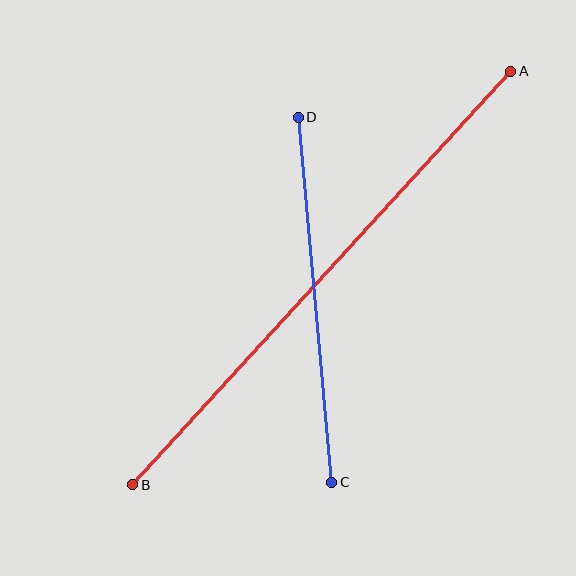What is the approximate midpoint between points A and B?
The midpoint is at approximately (322, 278) pixels.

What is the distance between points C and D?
The distance is approximately 366 pixels.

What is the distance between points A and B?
The distance is approximately 560 pixels.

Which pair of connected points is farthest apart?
Points A and B are farthest apart.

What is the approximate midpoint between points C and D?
The midpoint is at approximately (315, 300) pixels.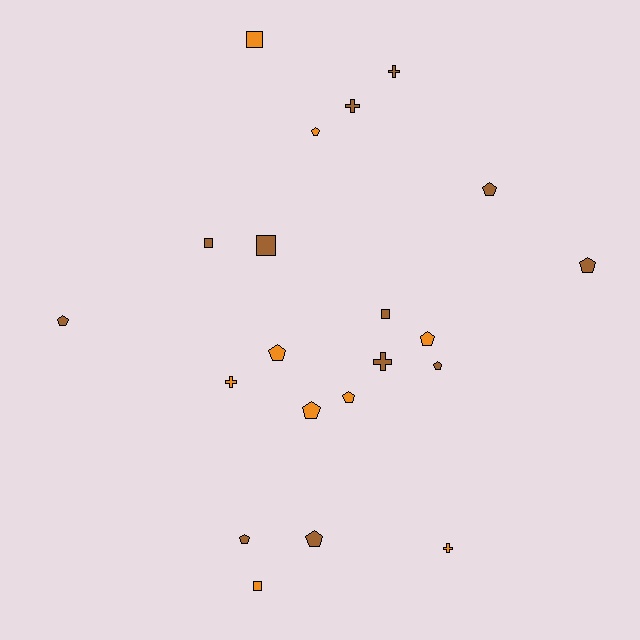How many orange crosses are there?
There are 2 orange crosses.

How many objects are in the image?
There are 21 objects.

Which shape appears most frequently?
Pentagon, with 11 objects.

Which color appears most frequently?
Brown, with 12 objects.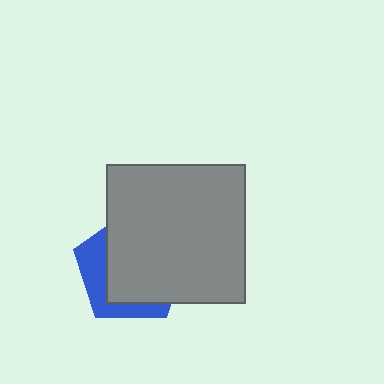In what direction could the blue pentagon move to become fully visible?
The blue pentagon could move toward the lower-left. That would shift it out from behind the gray square entirely.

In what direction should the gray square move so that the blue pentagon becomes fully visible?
The gray square should move toward the upper-right. That is the shortest direction to clear the overlap and leave the blue pentagon fully visible.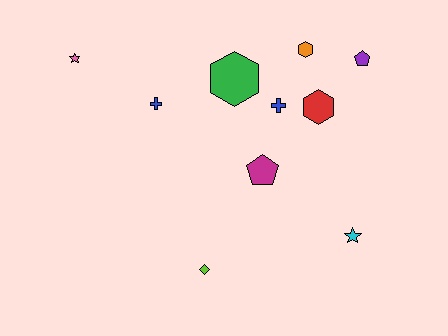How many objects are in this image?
There are 10 objects.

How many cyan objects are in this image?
There is 1 cyan object.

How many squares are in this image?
There are no squares.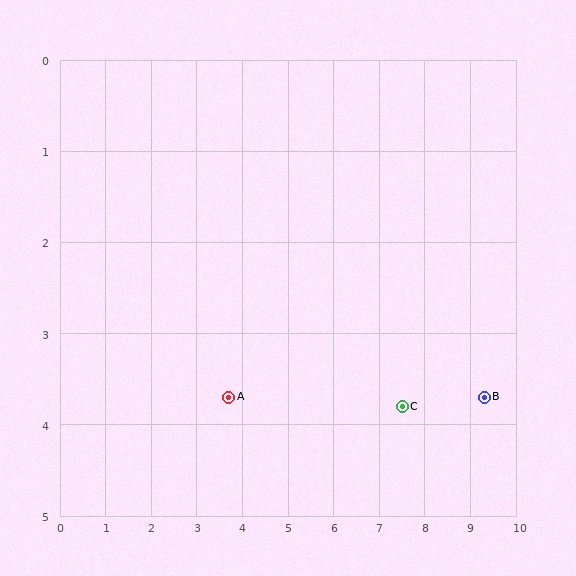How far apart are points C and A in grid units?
Points C and A are about 3.8 grid units apart.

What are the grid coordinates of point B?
Point B is at approximately (9.3, 3.7).